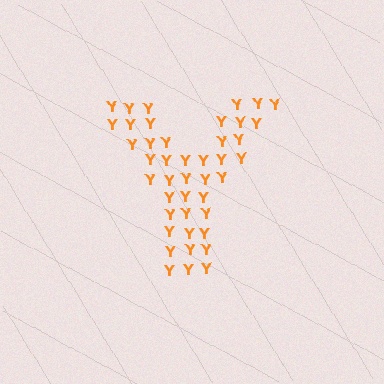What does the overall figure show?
The overall figure shows the letter Y.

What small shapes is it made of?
It is made of small letter Y's.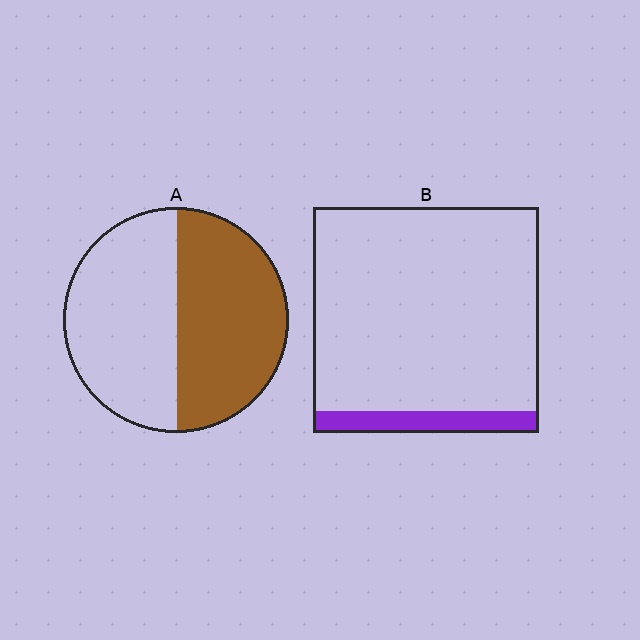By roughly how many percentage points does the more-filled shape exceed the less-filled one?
By roughly 40 percentage points (A over B).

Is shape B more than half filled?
No.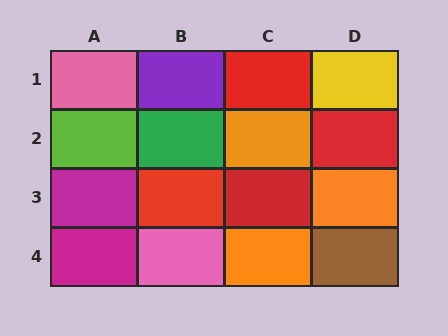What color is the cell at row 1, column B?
Purple.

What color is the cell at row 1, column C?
Red.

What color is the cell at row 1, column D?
Yellow.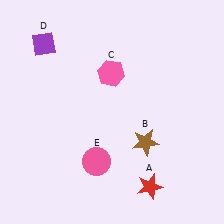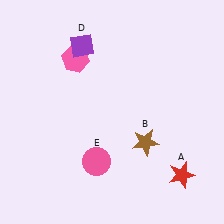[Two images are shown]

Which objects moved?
The objects that moved are: the red star (A), the pink hexagon (C), the purple diamond (D).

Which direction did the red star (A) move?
The red star (A) moved right.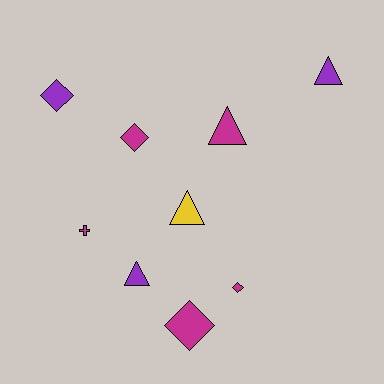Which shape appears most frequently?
Triangle, with 4 objects.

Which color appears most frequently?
Magenta, with 5 objects.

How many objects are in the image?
There are 9 objects.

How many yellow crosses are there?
There are no yellow crosses.